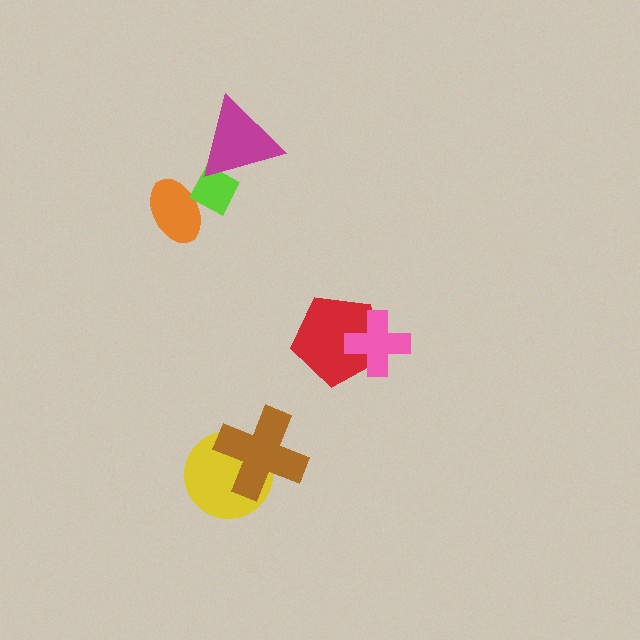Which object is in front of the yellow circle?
The brown cross is in front of the yellow circle.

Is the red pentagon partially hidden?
Yes, it is partially covered by another shape.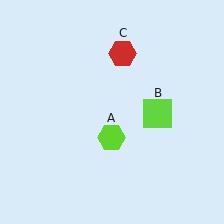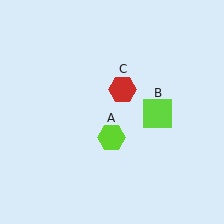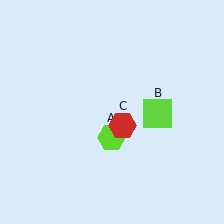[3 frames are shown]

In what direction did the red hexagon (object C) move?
The red hexagon (object C) moved down.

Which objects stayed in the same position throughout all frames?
Lime hexagon (object A) and lime square (object B) remained stationary.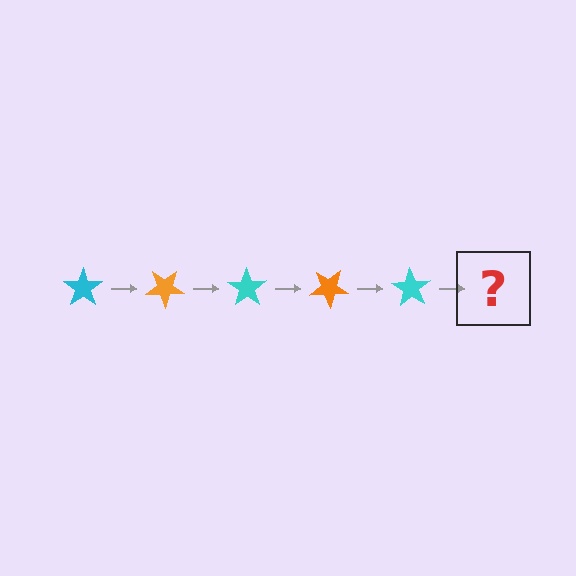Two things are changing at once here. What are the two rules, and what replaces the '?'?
The two rules are that it rotates 35 degrees each step and the color cycles through cyan and orange. The '?' should be an orange star, rotated 175 degrees from the start.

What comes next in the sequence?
The next element should be an orange star, rotated 175 degrees from the start.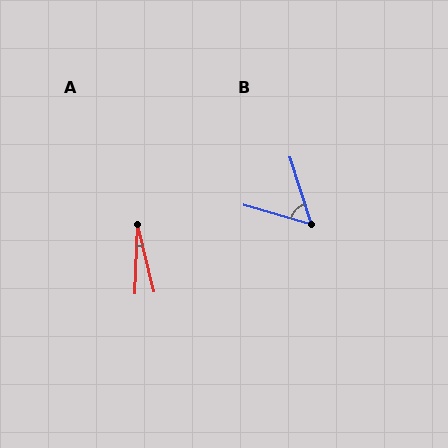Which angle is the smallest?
A, at approximately 15 degrees.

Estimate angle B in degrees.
Approximately 56 degrees.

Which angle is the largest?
B, at approximately 56 degrees.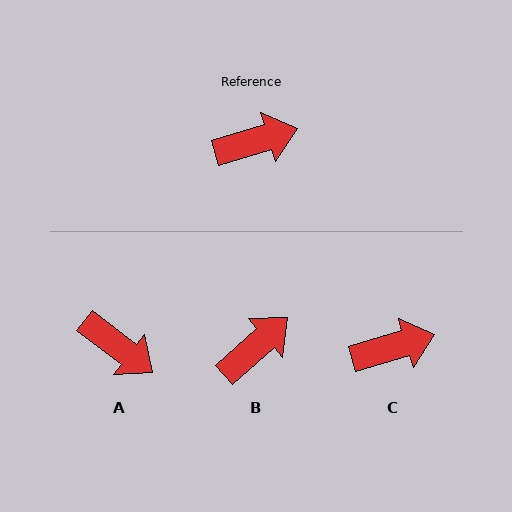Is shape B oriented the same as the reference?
No, it is off by about 25 degrees.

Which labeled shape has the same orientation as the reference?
C.